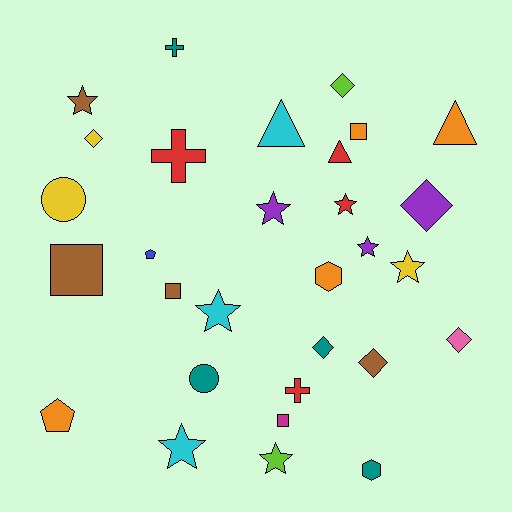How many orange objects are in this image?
There are 4 orange objects.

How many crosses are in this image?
There are 3 crosses.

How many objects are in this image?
There are 30 objects.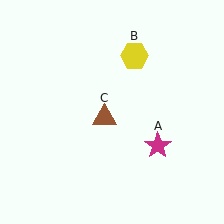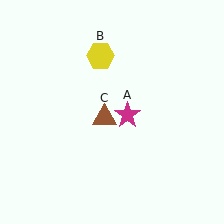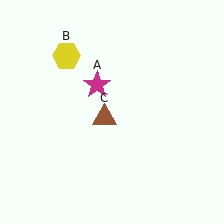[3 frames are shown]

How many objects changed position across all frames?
2 objects changed position: magenta star (object A), yellow hexagon (object B).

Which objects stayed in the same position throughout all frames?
Brown triangle (object C) remained stationary.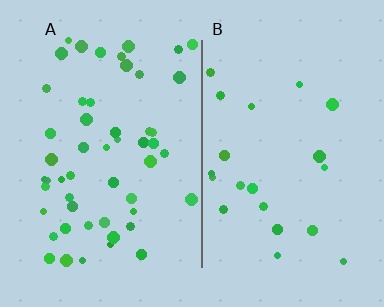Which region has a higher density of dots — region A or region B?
A (the left).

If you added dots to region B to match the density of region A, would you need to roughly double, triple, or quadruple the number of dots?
Approximately double.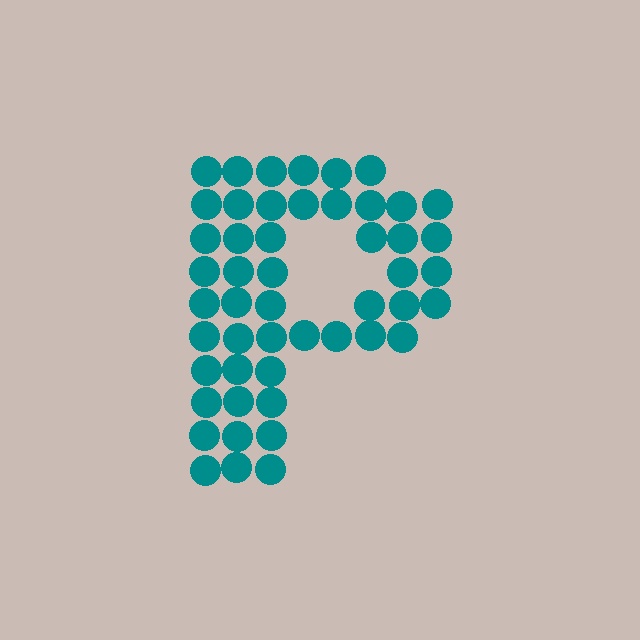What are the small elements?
The small elements are circles.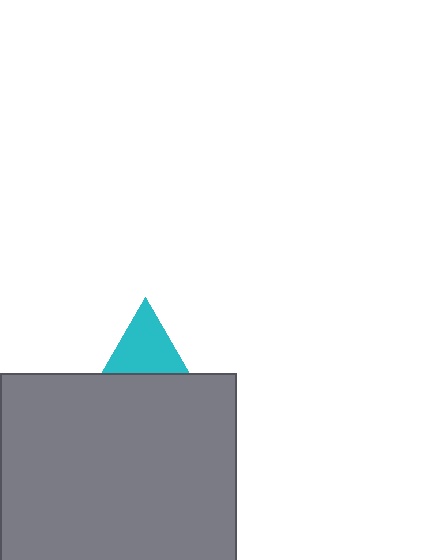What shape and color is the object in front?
The object in front is a gray rectangle.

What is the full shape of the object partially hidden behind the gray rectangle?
The partially hidden object is a cyan triangle.